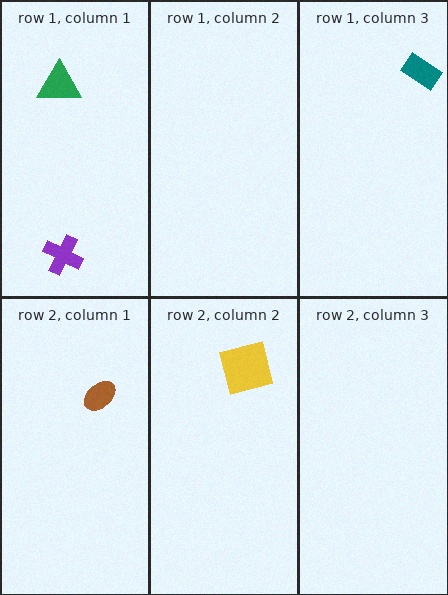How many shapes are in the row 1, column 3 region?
1.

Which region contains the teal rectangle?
The row 1, column 3 region.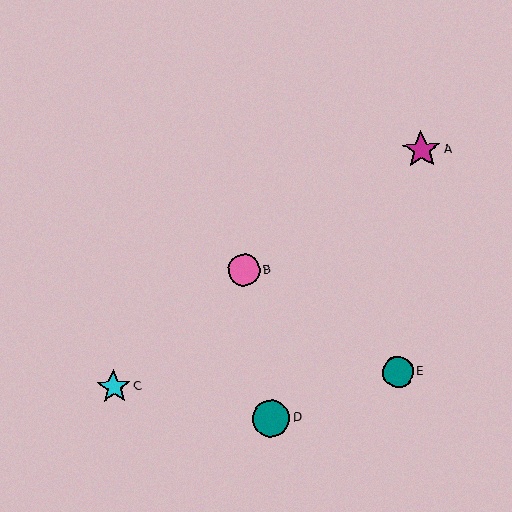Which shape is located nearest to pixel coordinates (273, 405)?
The teal circle (labeled D) at (271, 419) is nearest to that location.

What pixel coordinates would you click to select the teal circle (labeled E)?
Click at (398, 372) to select the teal circle E.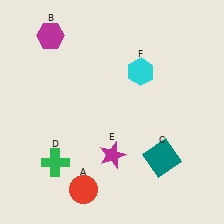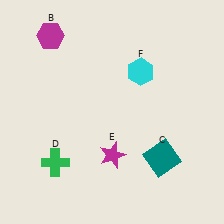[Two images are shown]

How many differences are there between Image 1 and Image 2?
There is 1 difference between the two images.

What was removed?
The red circle (A) was removed in Image 2.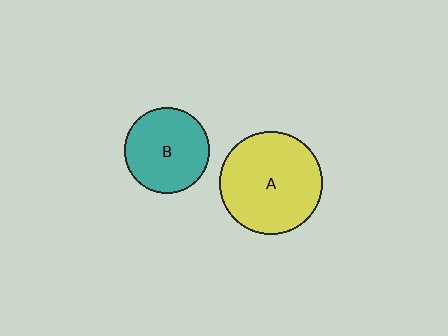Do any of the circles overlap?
No, none of the circles overlap.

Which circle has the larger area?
Circle A (yellow).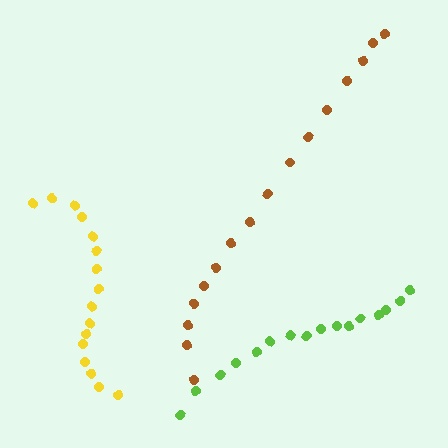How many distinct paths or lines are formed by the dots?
There are 3 distinct paths.